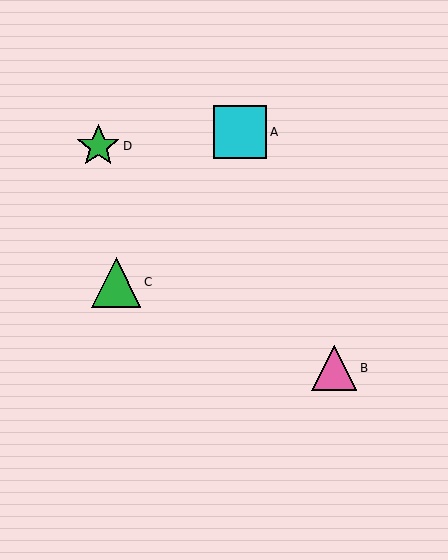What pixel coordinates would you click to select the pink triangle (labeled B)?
Click at (334, 368) to select the pink triangle B.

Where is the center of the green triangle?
The center of the green triangle is at (116, 282).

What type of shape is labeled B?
Shape B is a pink triangle.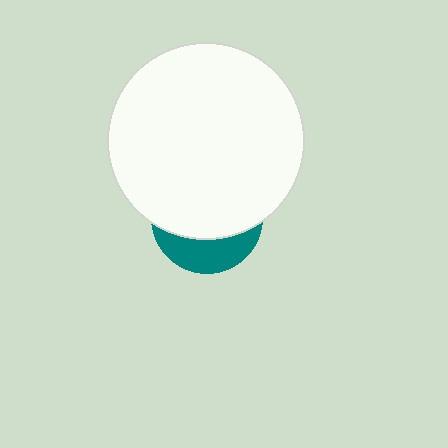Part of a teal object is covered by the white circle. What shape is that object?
It is a circle.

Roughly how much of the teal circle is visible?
A small part of it is visible (roughly 31%).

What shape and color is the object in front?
The object in front is a white circle.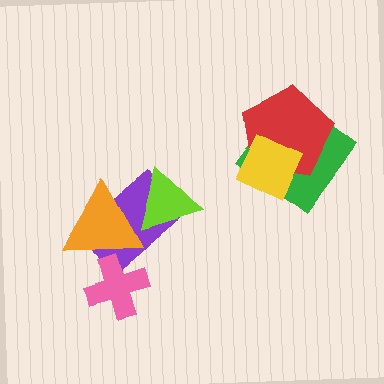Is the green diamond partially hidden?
Yes, it is partially covered by another shape.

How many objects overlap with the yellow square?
2 objects overlap with the yellow square.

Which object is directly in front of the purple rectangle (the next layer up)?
The lime triangle is directly in front of the purple rectangle.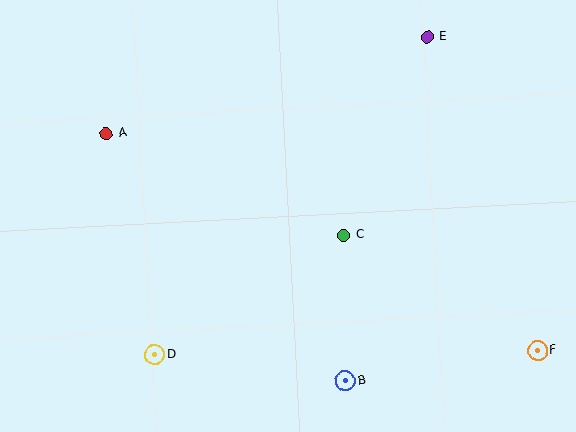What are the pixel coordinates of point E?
Point E is at (427, 37).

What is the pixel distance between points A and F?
The distance between A and F is 483 pixels.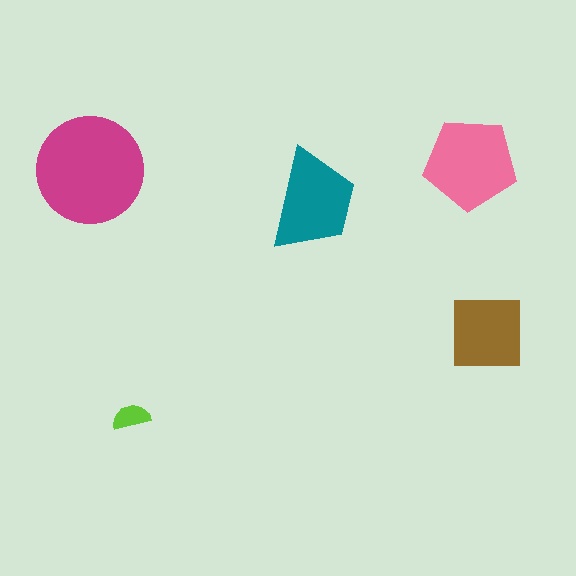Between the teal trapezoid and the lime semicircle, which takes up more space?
The teal trapezoid.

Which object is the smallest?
The lime semicircle.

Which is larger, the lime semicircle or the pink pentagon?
The pink pentagon.